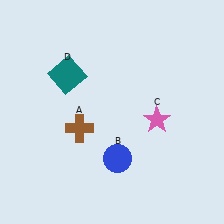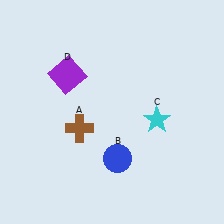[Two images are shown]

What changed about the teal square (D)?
In Image 1, D is teal. In Image 2, it changed to purple.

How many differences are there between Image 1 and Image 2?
There are 2 differences between the two images.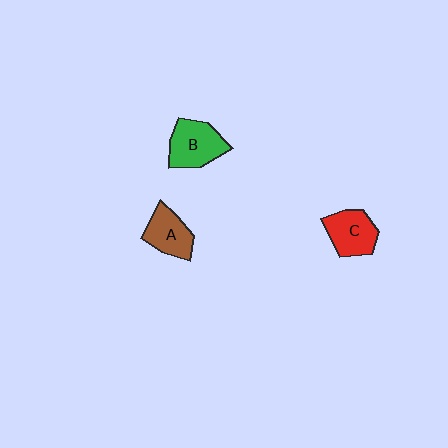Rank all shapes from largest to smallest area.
From largest to smallest: B (green), C (red), A (brown).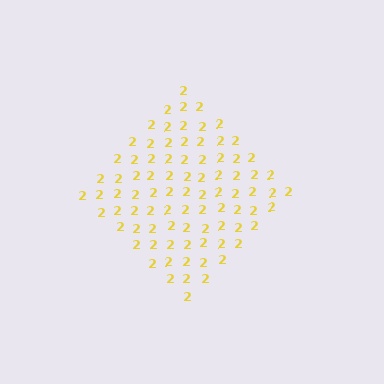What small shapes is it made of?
It is made of small digit 2's.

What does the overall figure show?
The overall figure shows a diamond.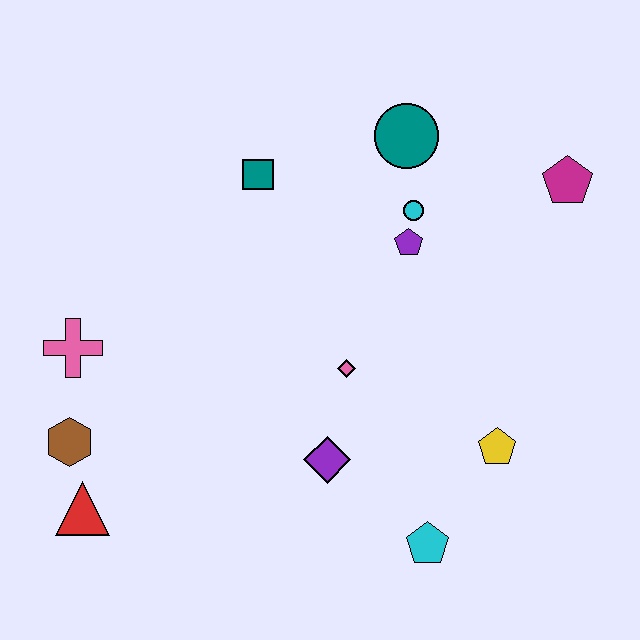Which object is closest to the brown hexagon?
The red triangle is closest to the brown hexagon.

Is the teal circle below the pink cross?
No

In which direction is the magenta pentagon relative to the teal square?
The magenta pentagon is to the right of the teal square.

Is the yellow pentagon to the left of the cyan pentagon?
No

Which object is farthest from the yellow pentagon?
The pink cross is farthest from the yellow pentagon.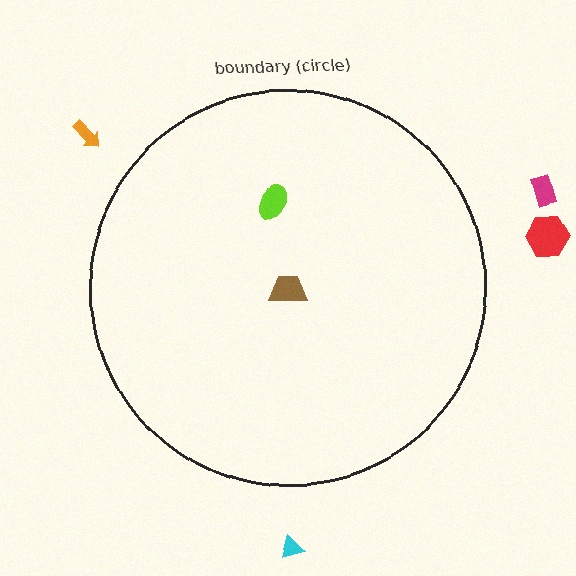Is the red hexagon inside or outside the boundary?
Outside.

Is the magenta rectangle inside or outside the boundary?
Outside.